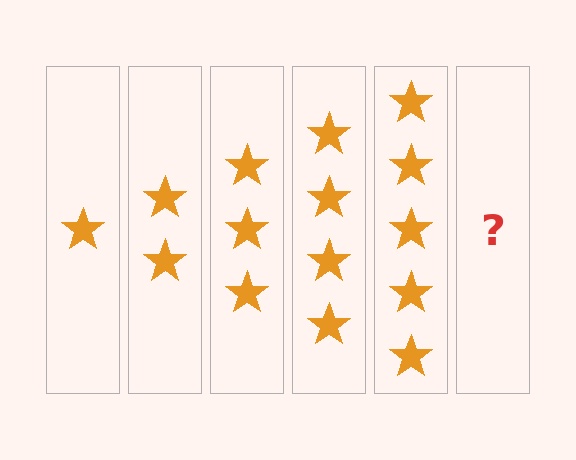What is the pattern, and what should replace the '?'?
The pattern is that each step adds one more star. The '?' should be 6 stars.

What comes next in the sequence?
The next element should be 6 stars.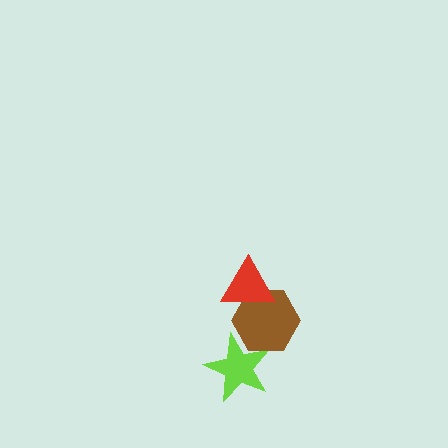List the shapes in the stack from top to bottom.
From top to bottom: the red triangle, the brown hexagon, the lime star.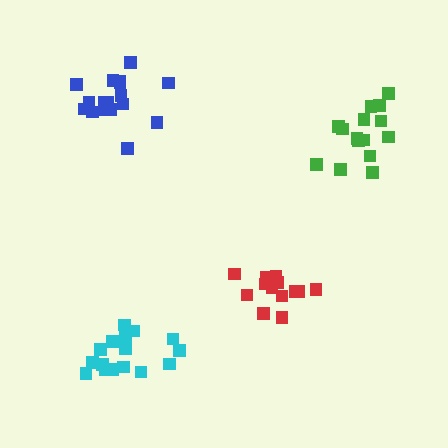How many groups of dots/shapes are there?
There are 4 groups.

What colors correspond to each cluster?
The clusters are colored: red, blue, green, cyan.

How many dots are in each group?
Group 1: 14 dots, Group 2: 17 dots, Group 3: 15 dots, Group 4: 16 dots (62 total).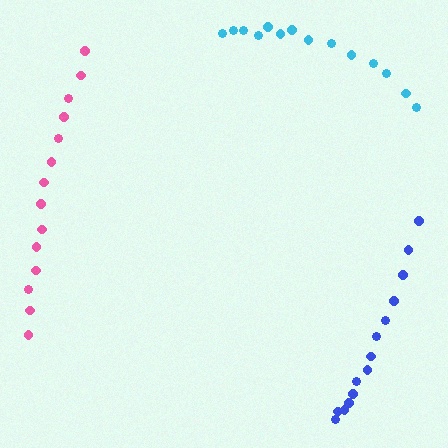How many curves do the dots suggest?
There are 3 distinct paths.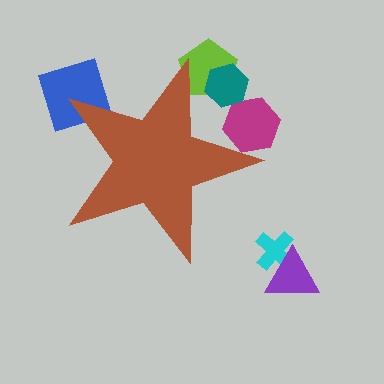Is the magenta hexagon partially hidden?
Yes, the magenta hexagon is partially hidden behind the brown star.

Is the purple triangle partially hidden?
No, the purple triangle is fully visible.